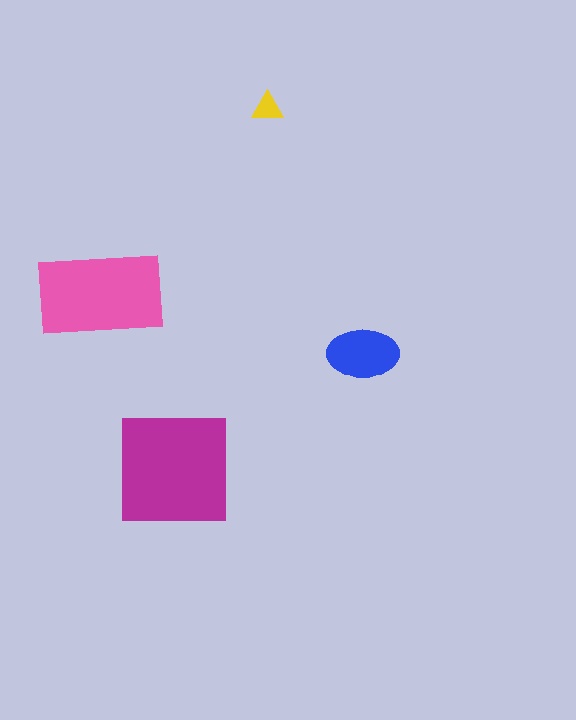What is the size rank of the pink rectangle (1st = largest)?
2nd.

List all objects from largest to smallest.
The magenta square, the pink rectangle, the blue ellipse, the yellow triangle.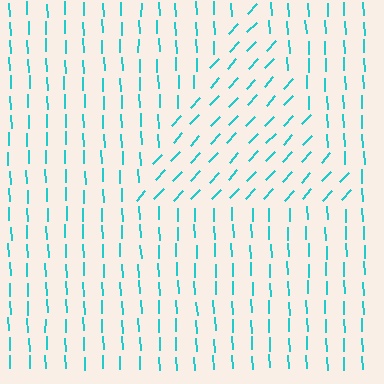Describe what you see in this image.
The image is filled with small cyan line segments. A triangle region in the image has lines oriented differently from the surrounding lines, creating a visible texture boundary.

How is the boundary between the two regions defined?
The boundary is defined purely by a change in line orientation (approximately 45 degrees difference). All lines are the same color and thickness.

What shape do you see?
I see a triangle.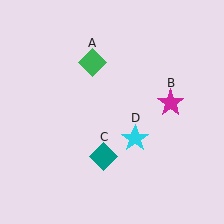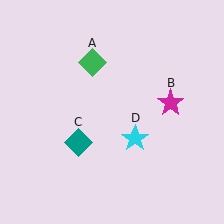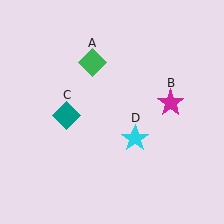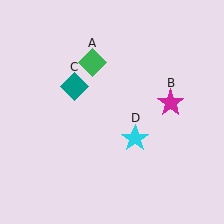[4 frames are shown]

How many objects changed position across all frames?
1 object changed position: teal diamond (object C).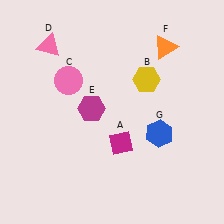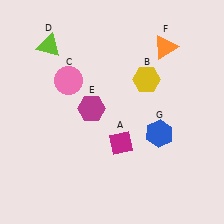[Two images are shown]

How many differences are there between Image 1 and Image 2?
There is 1 difference between the two images.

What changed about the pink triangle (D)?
In Image 1, D is pink. In Image 2, it changed to lime.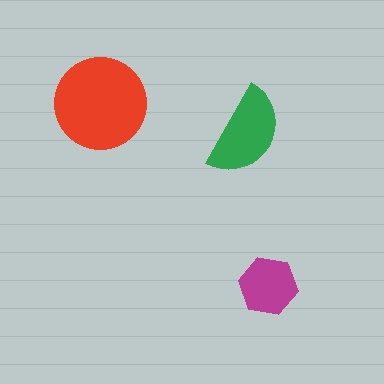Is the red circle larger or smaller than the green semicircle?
Larger.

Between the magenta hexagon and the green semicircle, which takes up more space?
The green semicircle.